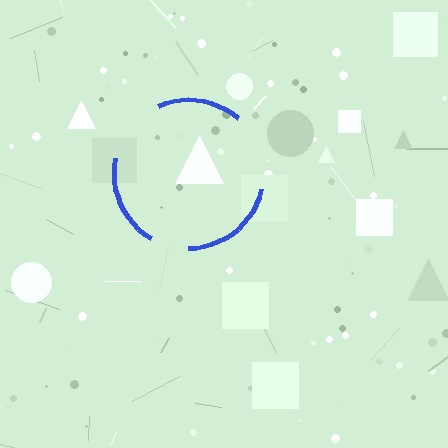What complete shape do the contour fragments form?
The contour fragments form a circle.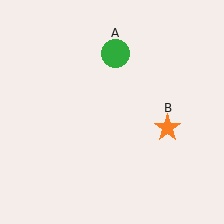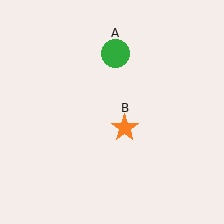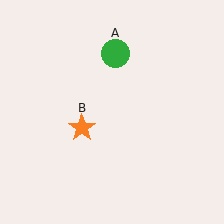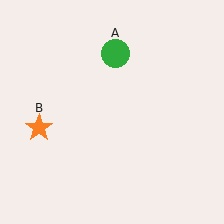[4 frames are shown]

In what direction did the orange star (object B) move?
The orange star (object B) moved left.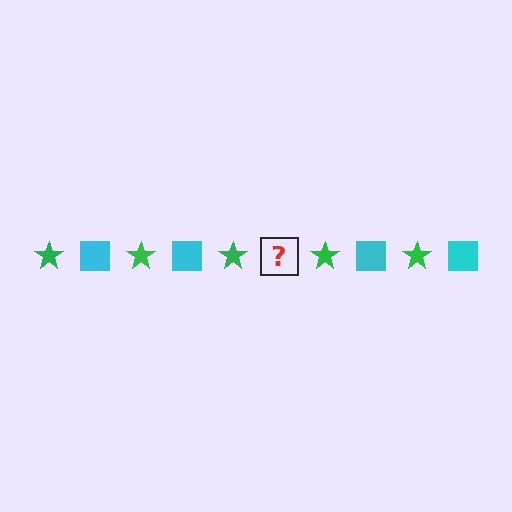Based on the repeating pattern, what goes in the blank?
The blank should be a cyan square.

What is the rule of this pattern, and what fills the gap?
The rule is that the pattern alternates between green star and cyan square. The gap should be filled with a cyan square.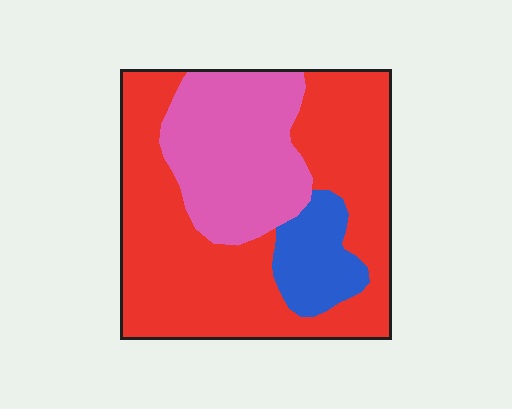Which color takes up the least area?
Blue, at roughly 10%.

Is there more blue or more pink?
Pink.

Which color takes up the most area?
Red, at roughly 60%.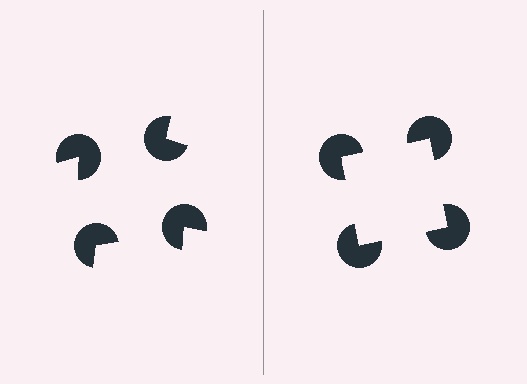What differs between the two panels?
The pac-man discs are positioned identically on both sides; only the wedge orientations differ. On the right they align to a square; on the left they are misaligned.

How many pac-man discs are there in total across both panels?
8 — 4 on each side.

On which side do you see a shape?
An illusory square appears on the right side. On the left side the wedge cuts are rotated, so no coherent shape forms.